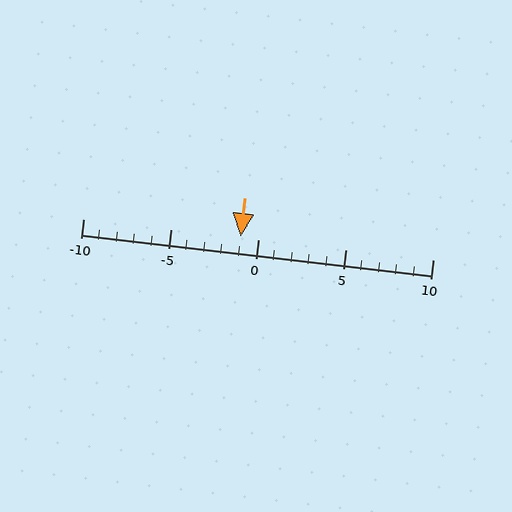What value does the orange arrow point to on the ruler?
The orange arrow points to approximately -1.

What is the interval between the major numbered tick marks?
The major tick marks are spaced 5 units apart.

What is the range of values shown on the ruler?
The ruler shows values from -10 to 10.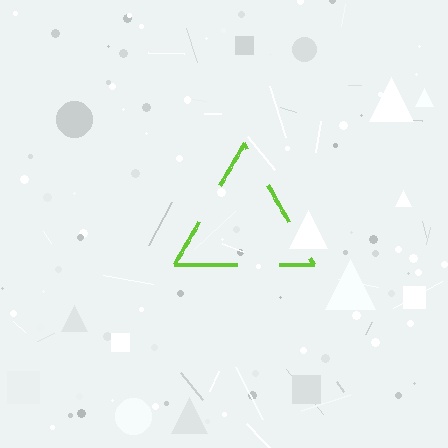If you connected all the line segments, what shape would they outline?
They would outline a triangle.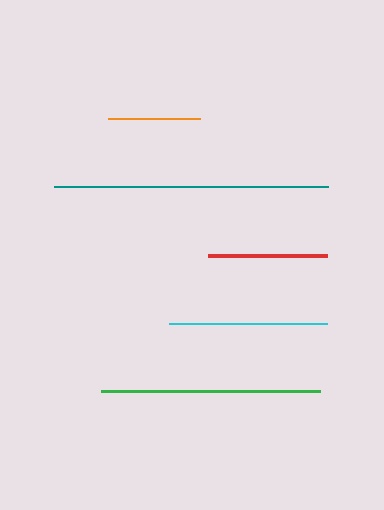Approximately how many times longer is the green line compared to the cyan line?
The green line is approximately 1.4 times the length of the cyan line.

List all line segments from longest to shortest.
From longest to shortest: teal, green, cyan, red, orange.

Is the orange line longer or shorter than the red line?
The red line is longer than the orange line.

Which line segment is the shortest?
The orange line is the shortest at approximately 92 pixels.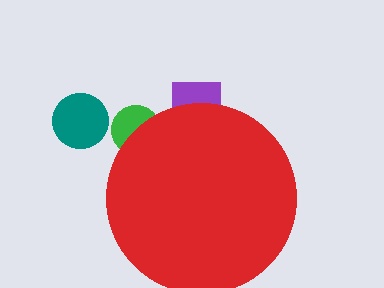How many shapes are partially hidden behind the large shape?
2 shapes are partially hidden.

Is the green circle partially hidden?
Yes, the green circle is partially hidden behind the red circle.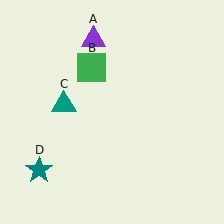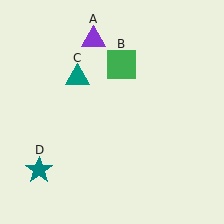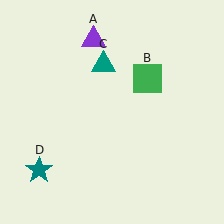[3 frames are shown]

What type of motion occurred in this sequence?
The green square (object B), teal triangle (object C) rotated clockwise around the center of the scene.